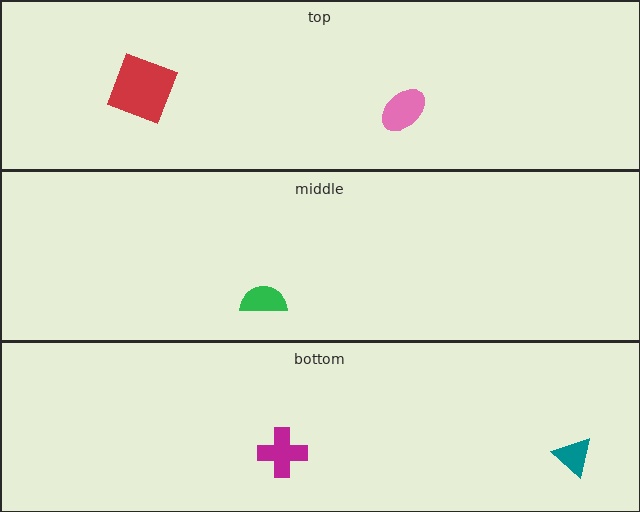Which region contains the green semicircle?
The middle region.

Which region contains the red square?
The top region.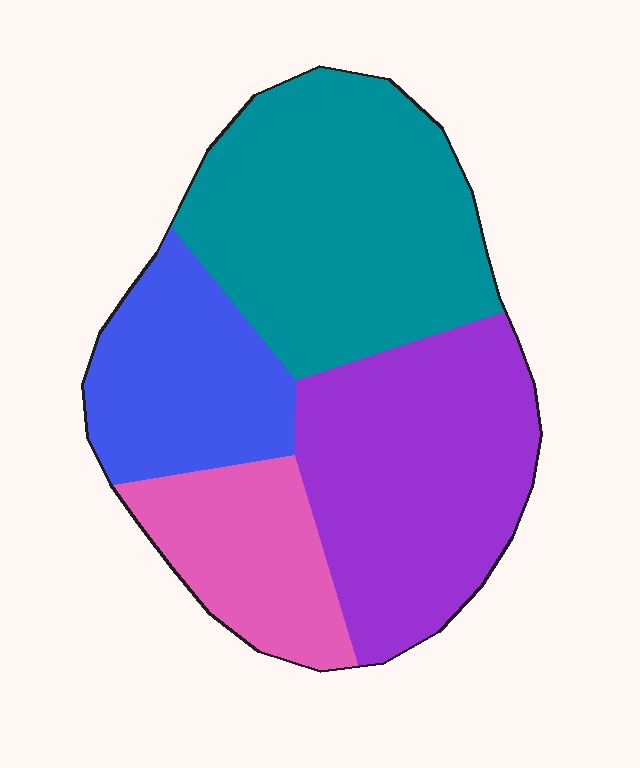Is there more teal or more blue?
Teal.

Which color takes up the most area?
Teal, at roughly 35%.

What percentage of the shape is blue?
Blue covers around 20% of the shape.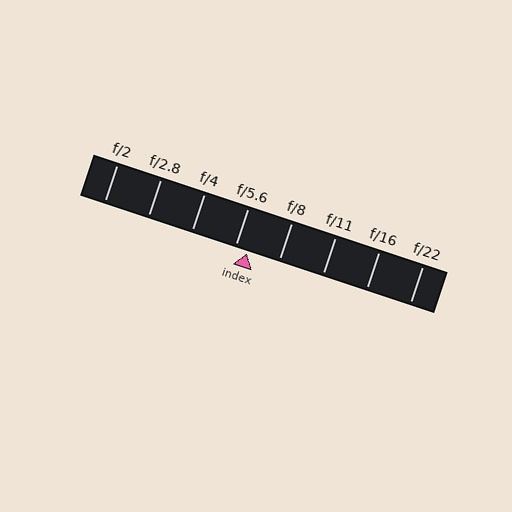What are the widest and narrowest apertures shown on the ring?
The widest aperture shown is f/2 and the narrowest is f/22.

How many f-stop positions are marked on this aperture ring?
There are 8 f-stop positions marked.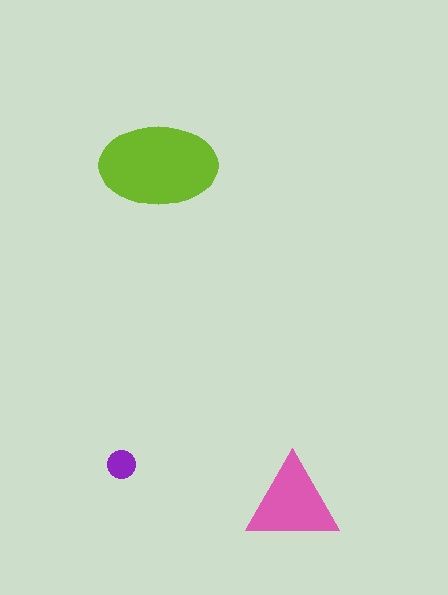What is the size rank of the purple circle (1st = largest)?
3rd.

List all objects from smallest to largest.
The purple circle, the pink triangle, the lime ellipse.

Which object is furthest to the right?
The pink triangle is rightmost.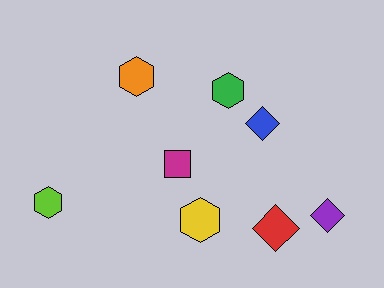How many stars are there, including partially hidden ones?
There are no stars.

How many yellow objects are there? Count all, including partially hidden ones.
There is 1 yellow object.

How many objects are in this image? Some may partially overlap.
There are 8 objects.